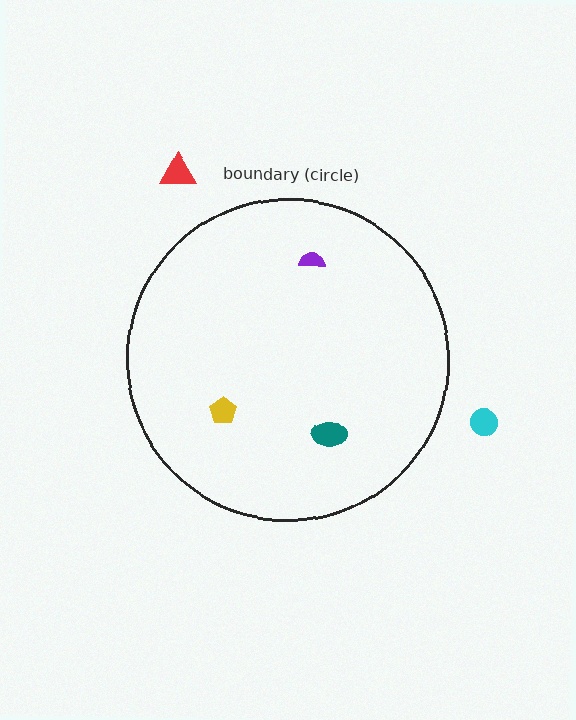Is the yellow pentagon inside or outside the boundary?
Inside.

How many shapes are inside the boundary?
3 inside, 2 outside.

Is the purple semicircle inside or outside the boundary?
Inside.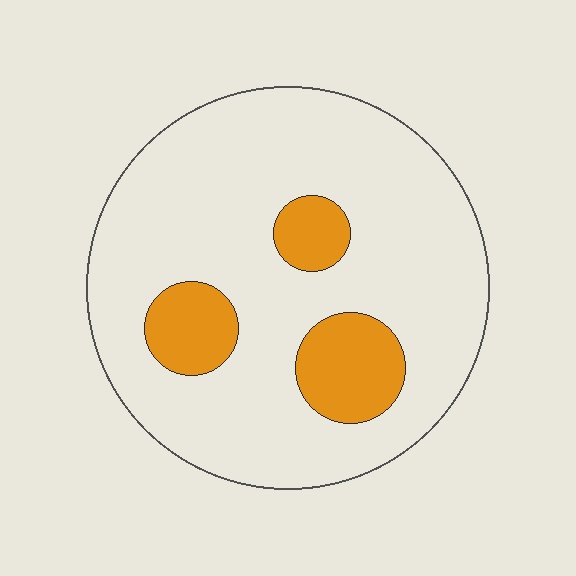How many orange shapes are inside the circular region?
3.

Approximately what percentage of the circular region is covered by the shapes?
Approximately 15%.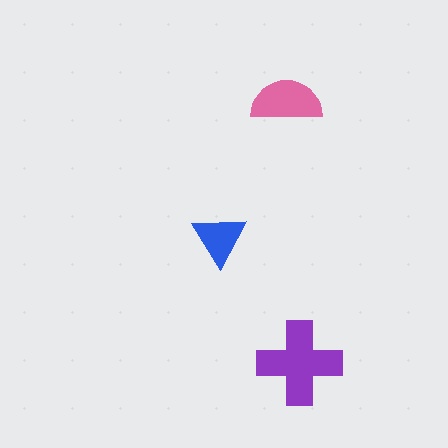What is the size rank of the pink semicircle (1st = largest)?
2nd.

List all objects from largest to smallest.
The purple cross, the pink semicircle, the blue triangle.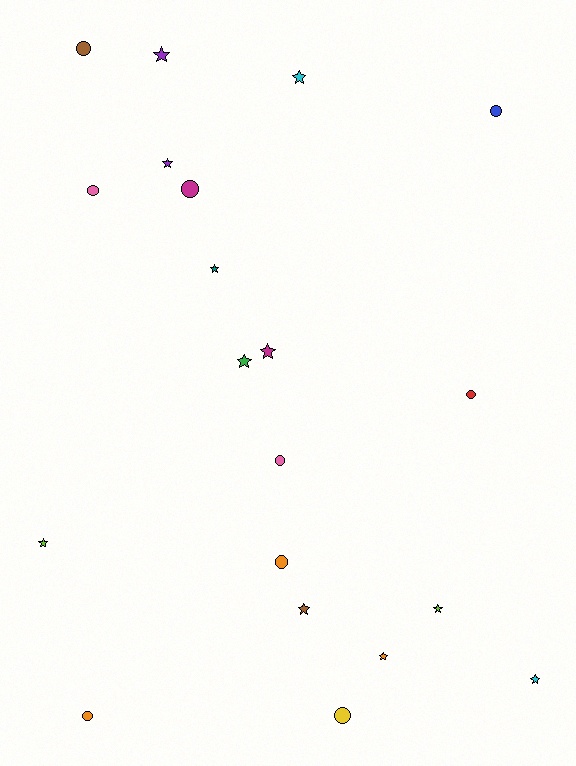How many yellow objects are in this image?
There is 1 yellow object.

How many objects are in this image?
There are 20 objects.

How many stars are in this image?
There are 11 stars.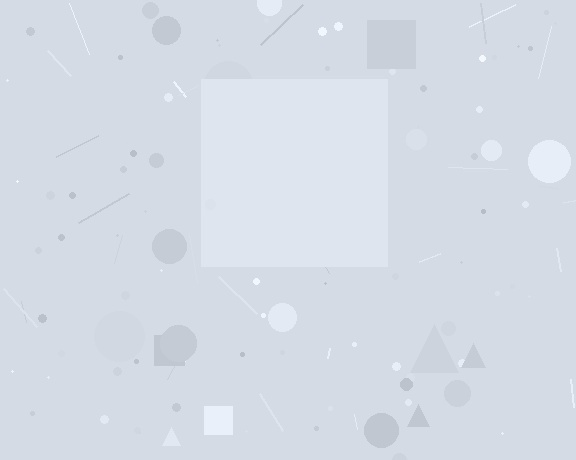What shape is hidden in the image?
A square is hidden in the image.